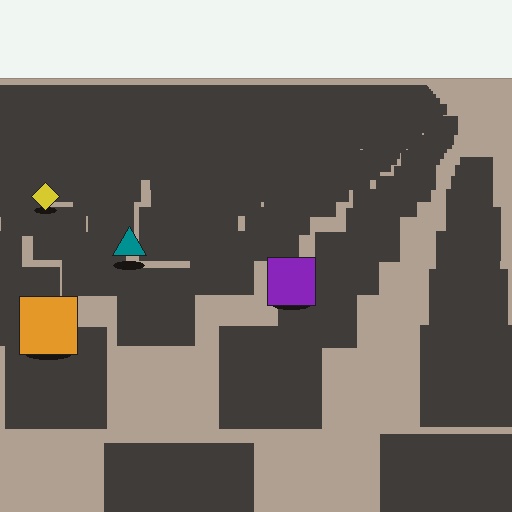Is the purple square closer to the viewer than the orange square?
No. The orange square is closer — you can tell from the texture gradient: the ground texture is coarser near it.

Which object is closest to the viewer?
The orange square is closest. The texture marks near it are larger and more spread out.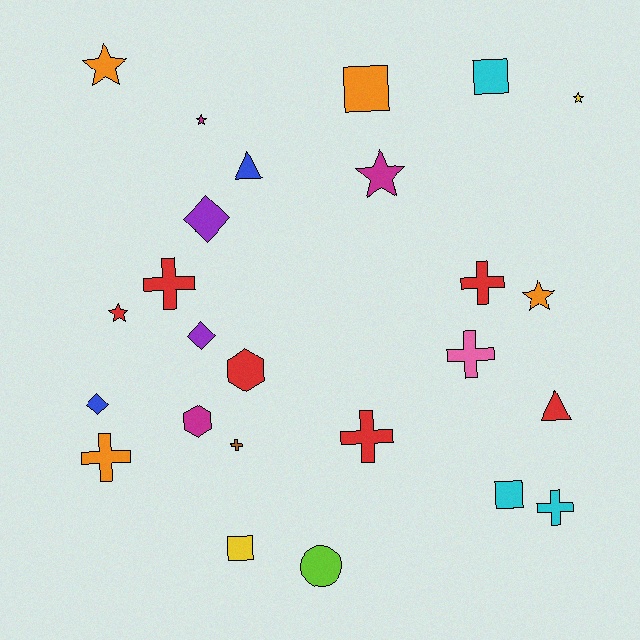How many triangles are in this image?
There are 2 triangles.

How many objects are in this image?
There are 25 objects.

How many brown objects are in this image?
There is 1 brown object.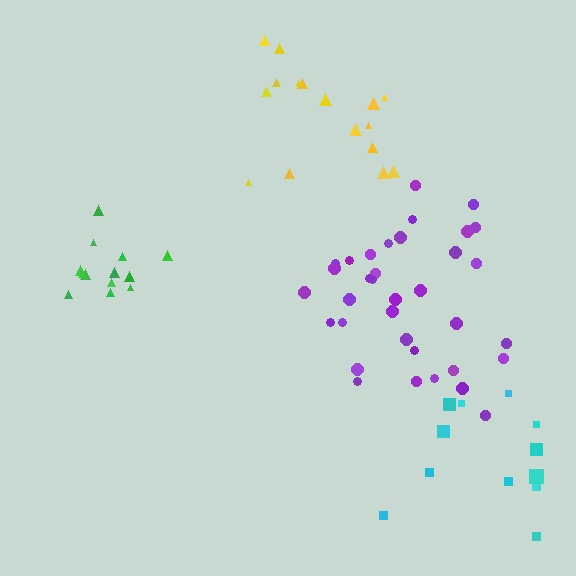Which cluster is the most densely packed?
Purple.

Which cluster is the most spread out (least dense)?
Cyan.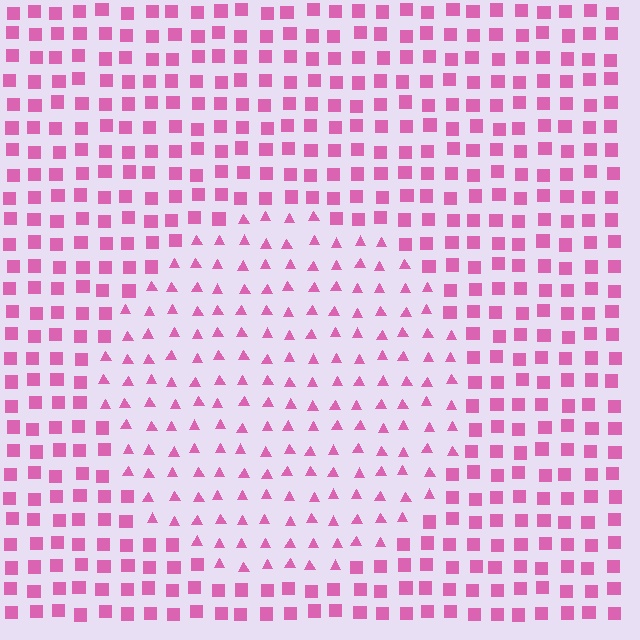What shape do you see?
I see a circle.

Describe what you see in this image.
The image is filled with small pink elements arranged in a uniform grid. A circle-shaped region contains triangles, while the surrounding area contains squares. The boundary is defined purely by the change in element shape.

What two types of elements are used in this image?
The image uses triangles inside the circle region and squares outside it.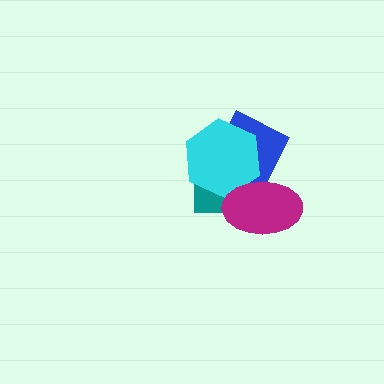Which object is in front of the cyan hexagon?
The magenta ellipse is in front of the cyan hexagon.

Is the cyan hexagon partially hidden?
Yes, it is partially covered by another shape.